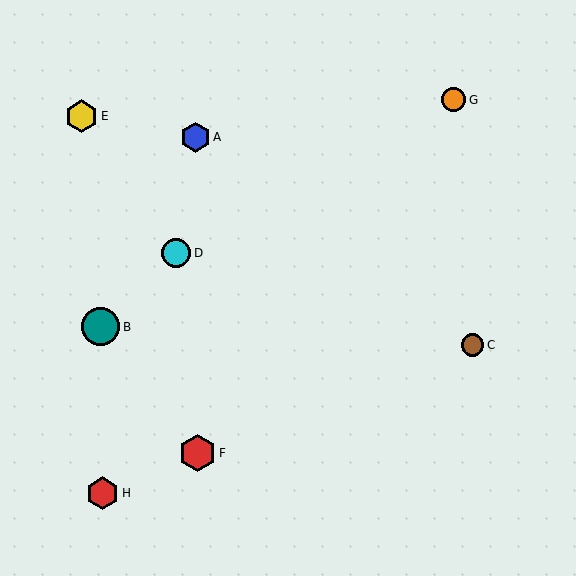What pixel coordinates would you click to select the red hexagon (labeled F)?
Click at (197, 453) to select the red hexagon F.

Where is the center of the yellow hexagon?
The center of the yellow hexagon is at (82, 116).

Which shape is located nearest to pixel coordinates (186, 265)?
The cyan circle (labeled D) at (176, 253) is nearest to that location.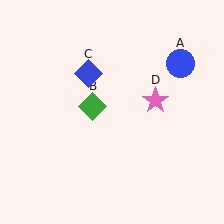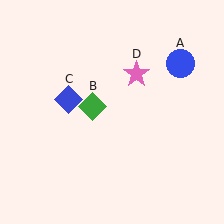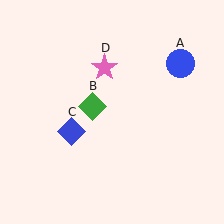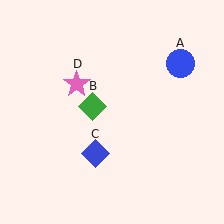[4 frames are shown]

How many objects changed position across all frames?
2 objects changed position: blue diamond (object C), pink star (object D).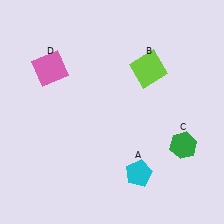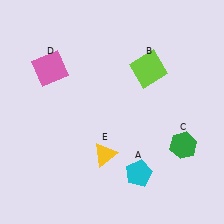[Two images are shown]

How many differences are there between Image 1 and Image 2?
There is 1 difference between the two images.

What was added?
A yellow triangle (E) was added in Image 2.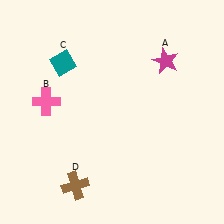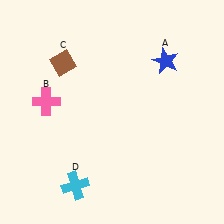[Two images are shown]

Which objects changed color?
A changed from magenta to blue. C changed from teal to brown. D changed from brown to cyan.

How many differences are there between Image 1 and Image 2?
There are 3 differences between the two images.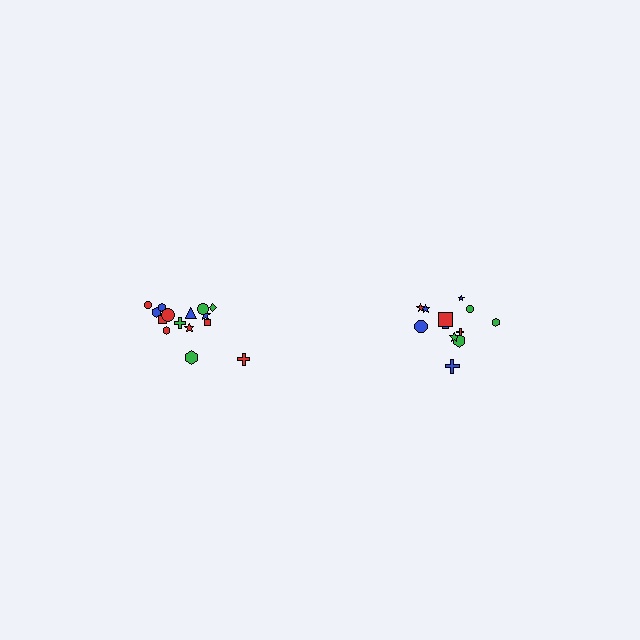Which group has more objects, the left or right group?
The left group.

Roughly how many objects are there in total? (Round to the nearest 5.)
Roughly 25 objects in total.